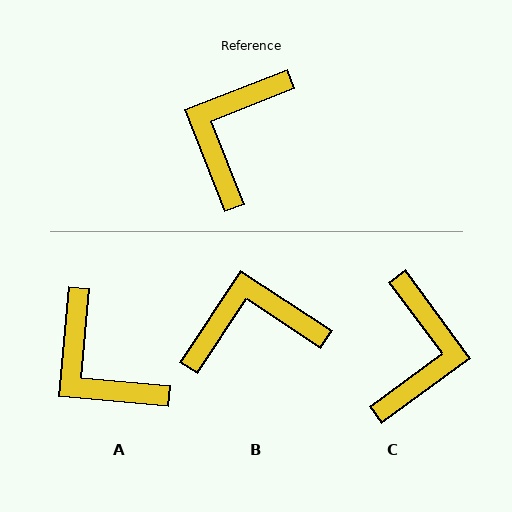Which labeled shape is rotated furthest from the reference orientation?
C, about 165 degrees away.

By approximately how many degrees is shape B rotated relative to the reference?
Approximately 55 degrees clockwise.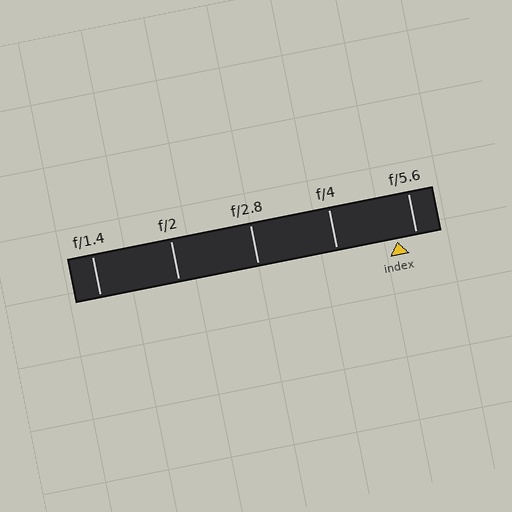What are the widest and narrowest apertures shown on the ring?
The widest aperture shown is f/1.4 and the narrowest is f/5.6.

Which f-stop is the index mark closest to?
The index mark is closest to f/5.6.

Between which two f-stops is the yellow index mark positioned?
The index mark is between f/4 and f/5.6.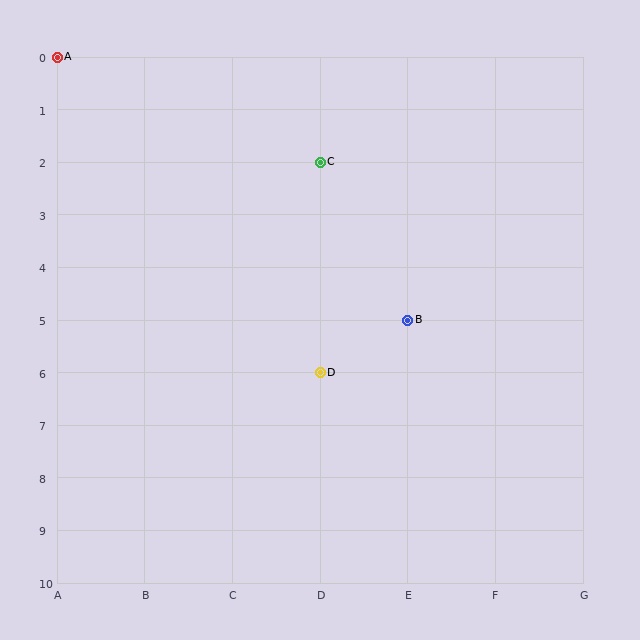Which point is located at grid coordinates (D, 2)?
Point C is at (D, 2).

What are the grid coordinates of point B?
Point B is at grid coordinates (E, 5).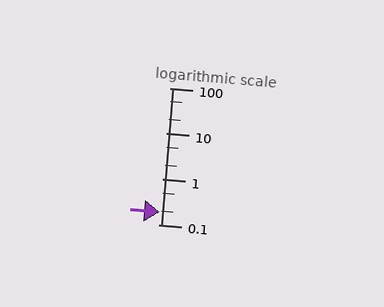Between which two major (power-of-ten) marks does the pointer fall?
The pointer is between 0.1 and 1.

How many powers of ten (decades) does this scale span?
The scale spans 3 decades, from 0.1 to 100.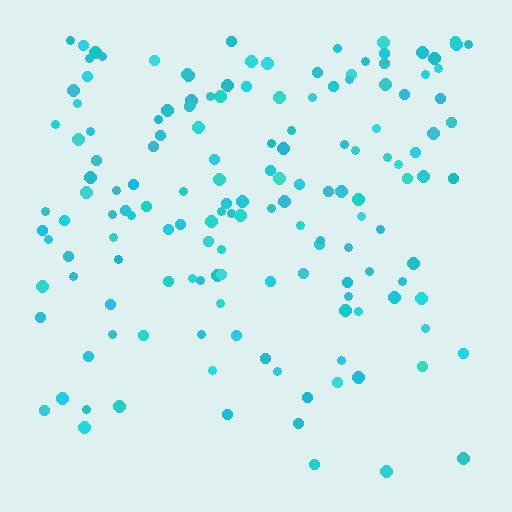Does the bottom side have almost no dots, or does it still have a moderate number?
Still a moderate number, just noticeably fewer than the top.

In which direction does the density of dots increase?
From bottom to top, with the top side densest.